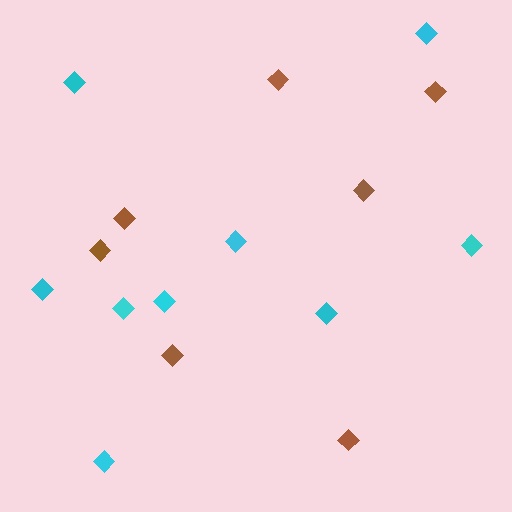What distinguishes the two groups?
There are 2 groups: one group of cyan diamonds (9) and one group of brown diamonds (7).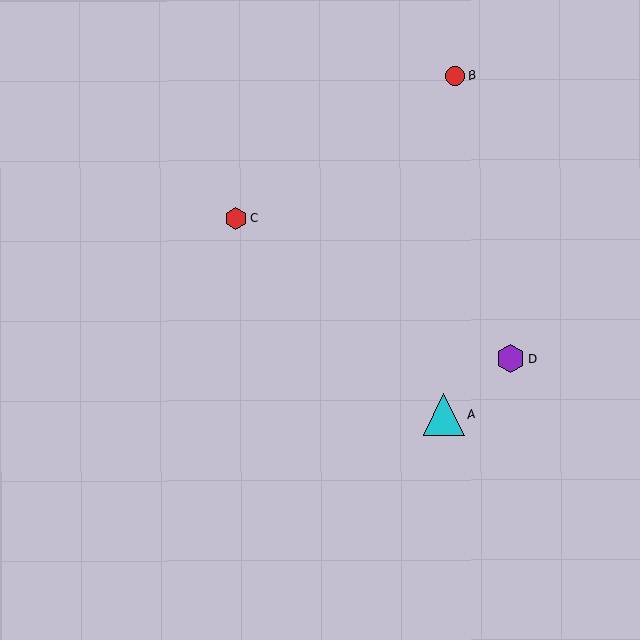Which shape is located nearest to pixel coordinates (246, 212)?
The red hexagon (labeled C) at (235, 219) is nearest to that location.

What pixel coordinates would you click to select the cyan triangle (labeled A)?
Click at (444, 414) to select the cyan triangle A.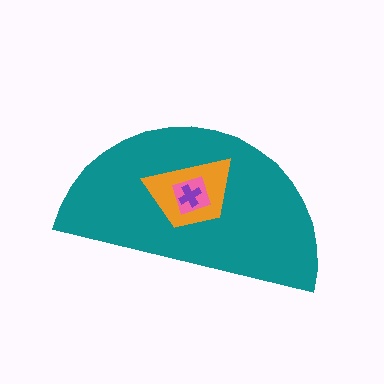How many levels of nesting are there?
4.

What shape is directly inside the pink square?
The purple cross.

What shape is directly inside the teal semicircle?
The orange trapezoid.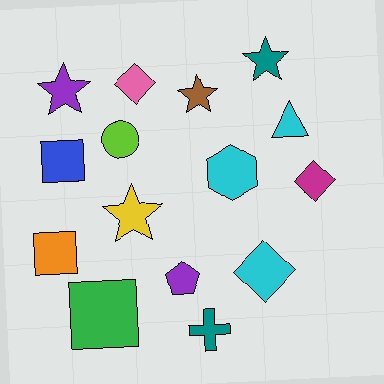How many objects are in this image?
There are 15 objects.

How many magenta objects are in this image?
There is 1 magenta object.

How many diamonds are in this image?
There are 3 diamonds.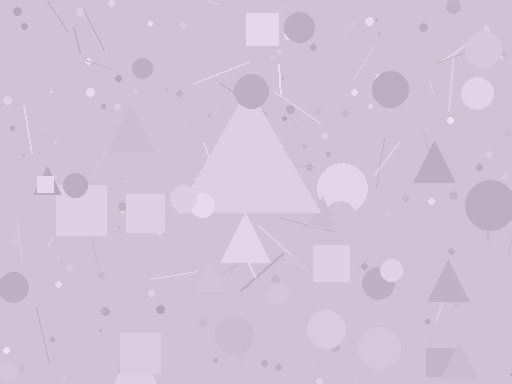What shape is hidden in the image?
A triangle is hidden in the image.